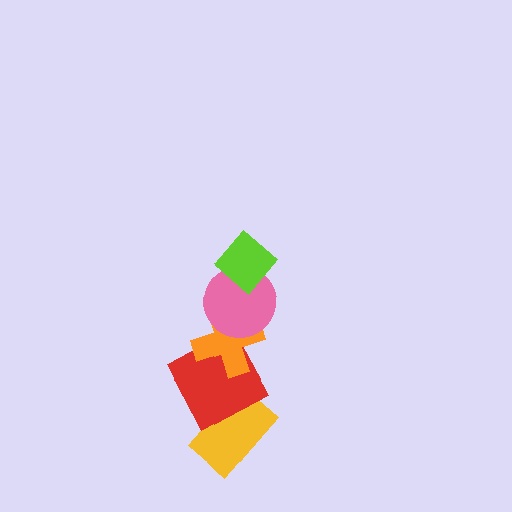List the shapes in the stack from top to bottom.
From top to bottom: the lime diamond, the pink circle, the orange cross, the red square, the yellow rectangle.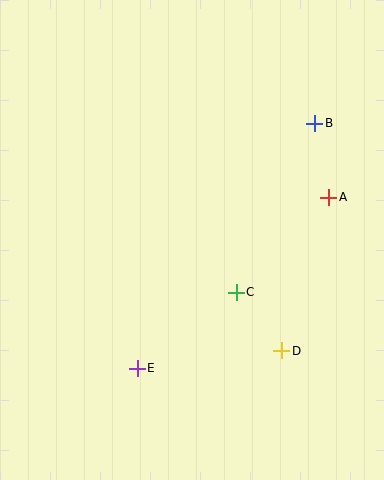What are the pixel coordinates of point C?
Point C is at (236, 292).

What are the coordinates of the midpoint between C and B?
The midpoint between C and B is at (275, 208).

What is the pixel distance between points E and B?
The distance between E and B is 302 pixels.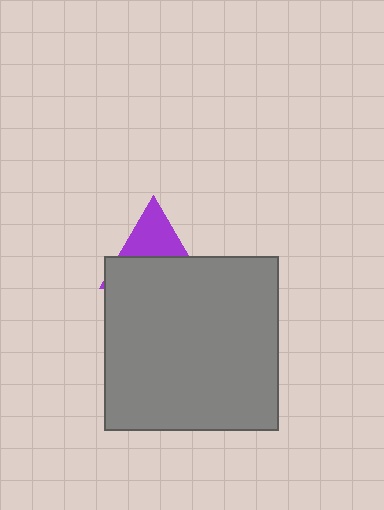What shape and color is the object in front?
The object in front is a gray square.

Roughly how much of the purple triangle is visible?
A small part of it is visible (roughly 42%).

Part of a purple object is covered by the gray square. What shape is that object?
It is a triangle.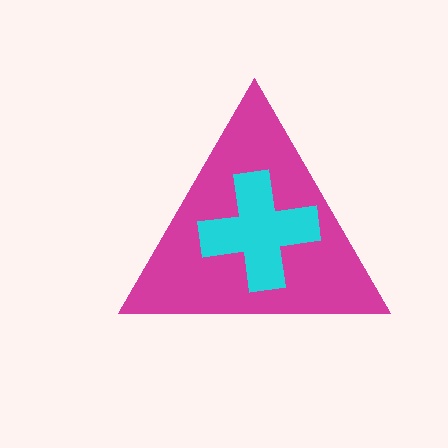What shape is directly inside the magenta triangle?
The cyan cross.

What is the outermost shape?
The magenta triangle.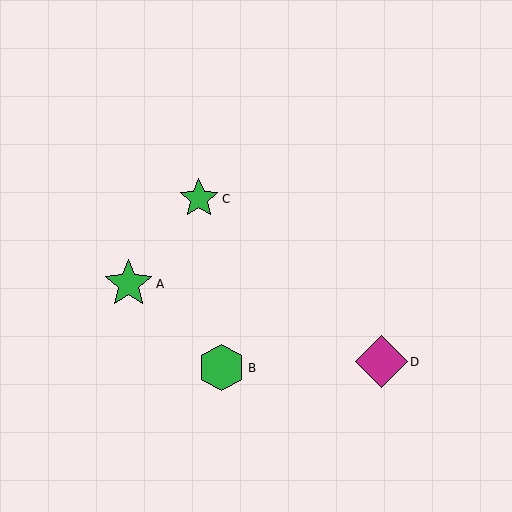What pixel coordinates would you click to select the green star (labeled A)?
Click at (128, 284) to select the green star A.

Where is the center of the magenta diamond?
The center of the magenta diamond is at (381, 362).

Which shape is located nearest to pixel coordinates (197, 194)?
The green star (labeled C) at (199, 199) is nearest to that location.